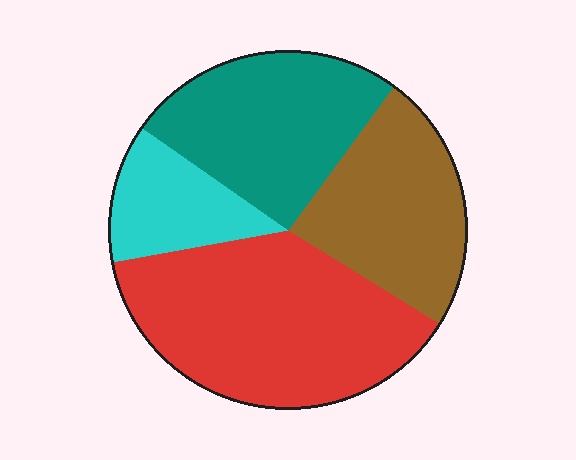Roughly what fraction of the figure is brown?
Brown takes up about one quarter (1/4) of the figure.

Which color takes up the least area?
Cyan, at roughly 15%.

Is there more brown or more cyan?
Brown.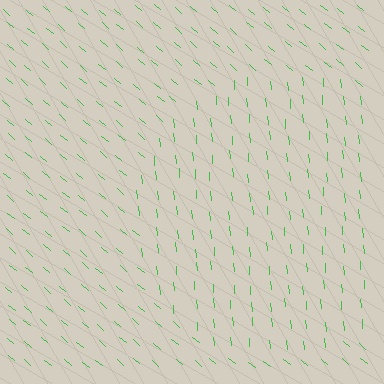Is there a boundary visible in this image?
Yes, there is a texture boundary formed by a change in line orientation.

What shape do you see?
I see a circle.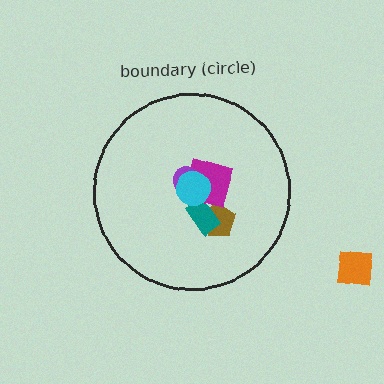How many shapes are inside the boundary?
5 inside, 1 outside.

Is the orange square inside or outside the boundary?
Outside.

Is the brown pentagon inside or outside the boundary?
Inside.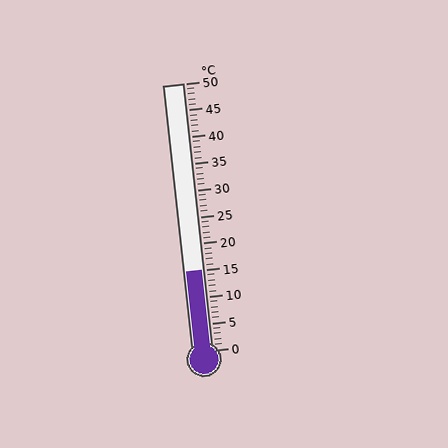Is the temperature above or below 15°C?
The temperature is at 15°C.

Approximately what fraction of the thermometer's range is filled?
The thermometer is filled to approximately 30% of its range.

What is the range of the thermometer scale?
The thermometer scale ranges from 0°C to 50°C.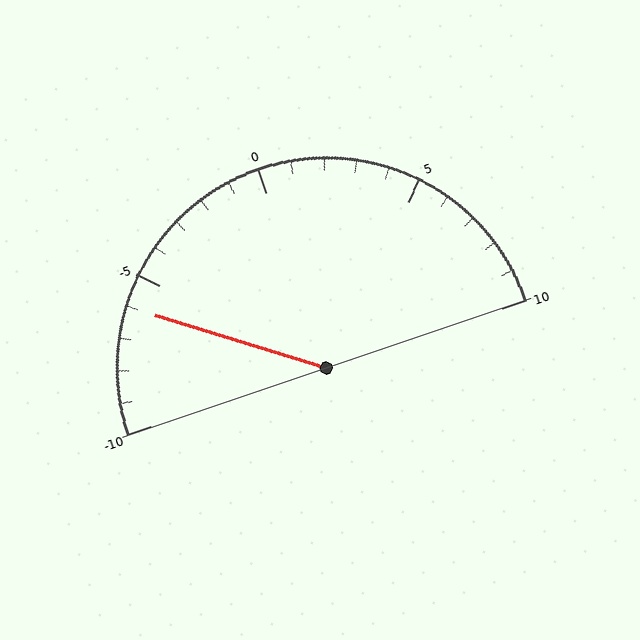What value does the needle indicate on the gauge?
The needle indicates approximately -6.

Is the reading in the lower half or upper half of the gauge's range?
The reading is in the lower half of the range (-10 to 10).